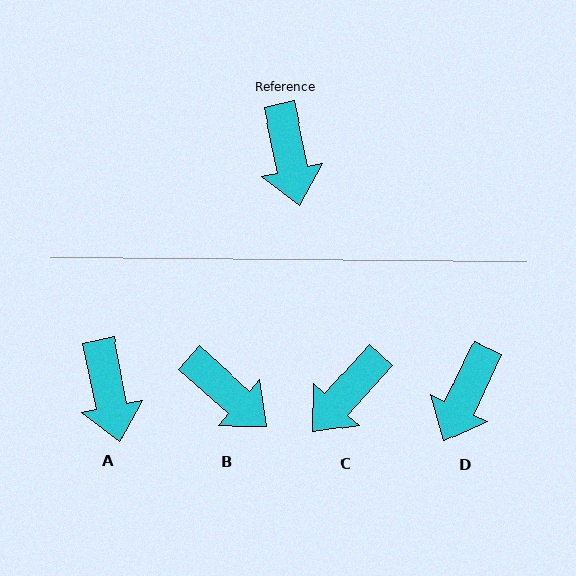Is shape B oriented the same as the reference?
No, it is off by about 37 degrees.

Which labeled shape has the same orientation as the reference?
A.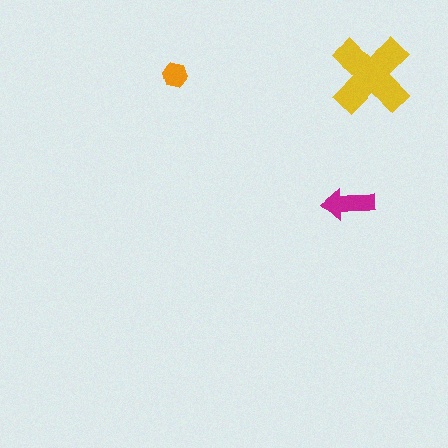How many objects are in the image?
There are 3 objects in the image.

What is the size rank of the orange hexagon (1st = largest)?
3rd.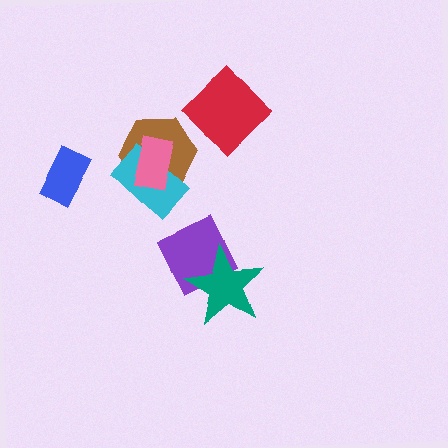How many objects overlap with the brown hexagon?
2 objects overlap with the brown hexagon.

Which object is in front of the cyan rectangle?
The pink rectangle is in front of the cyan rectangle.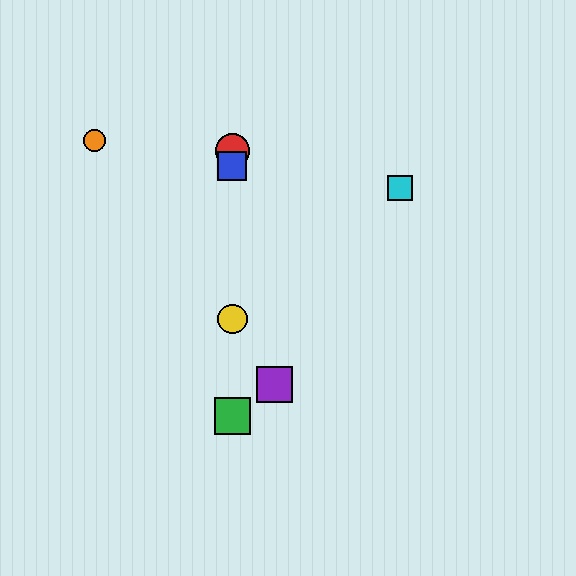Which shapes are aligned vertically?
The red circle, the blue square, the green square, the yellow circle are aligned vertically.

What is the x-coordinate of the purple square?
The purple square is at x≈274.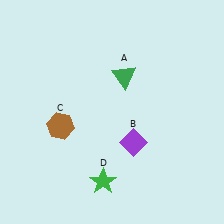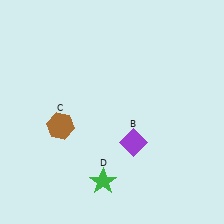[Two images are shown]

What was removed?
The green triangle (A) was removed in Image 2.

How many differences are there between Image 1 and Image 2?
There is 1 difference between the two images.